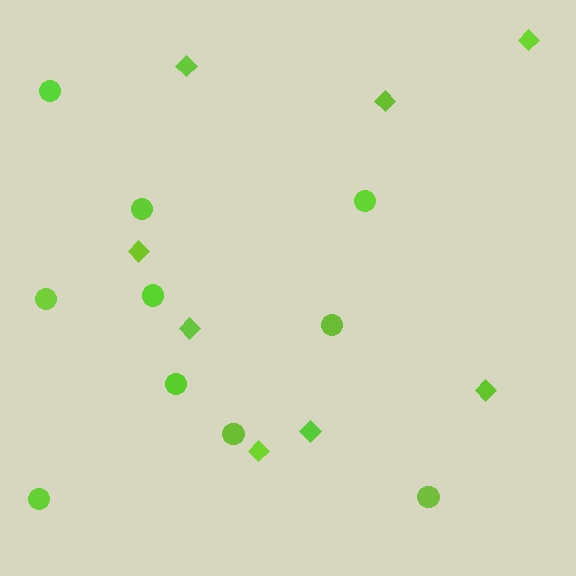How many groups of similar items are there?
There are 2 groups: one group of circles (10) and one group of diamonds (8).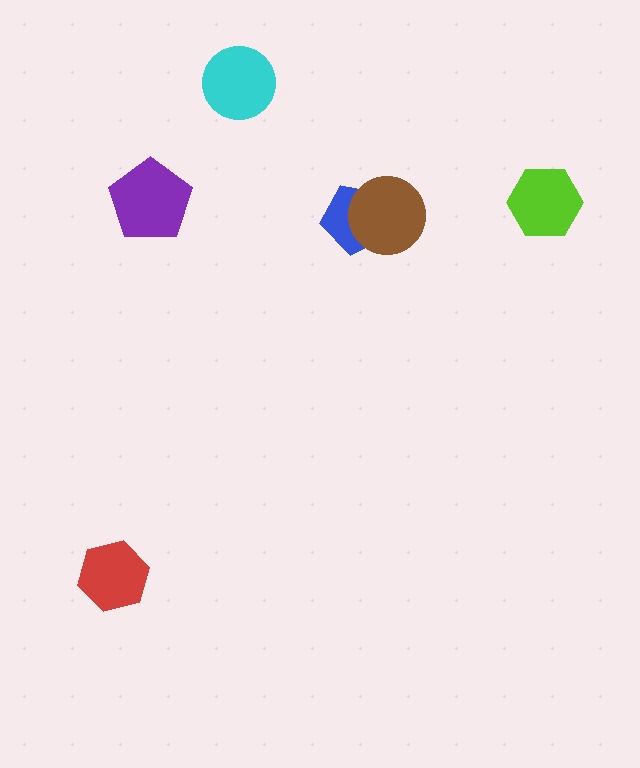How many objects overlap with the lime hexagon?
0 objects overlap with the lime hexagon.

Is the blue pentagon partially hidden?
Yes, it is partially covered by another shape.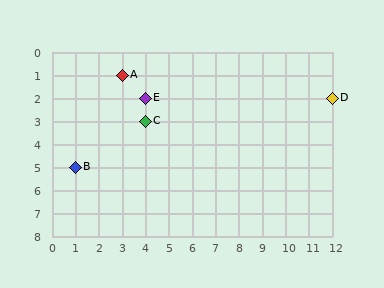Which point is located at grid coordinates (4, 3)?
Point C is at (4, 3).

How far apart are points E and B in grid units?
Points E and B are 3 columns and 3 rows apart (about 4.2 grid units diagonally).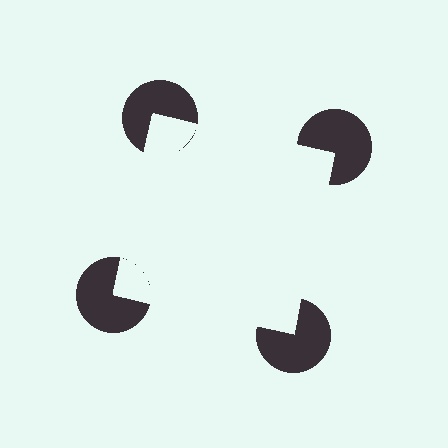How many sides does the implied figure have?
4 sides.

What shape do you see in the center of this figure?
An illusory square — its edges are inferred from the aligned wedge cuts in the pac-man discs, not physically drawn.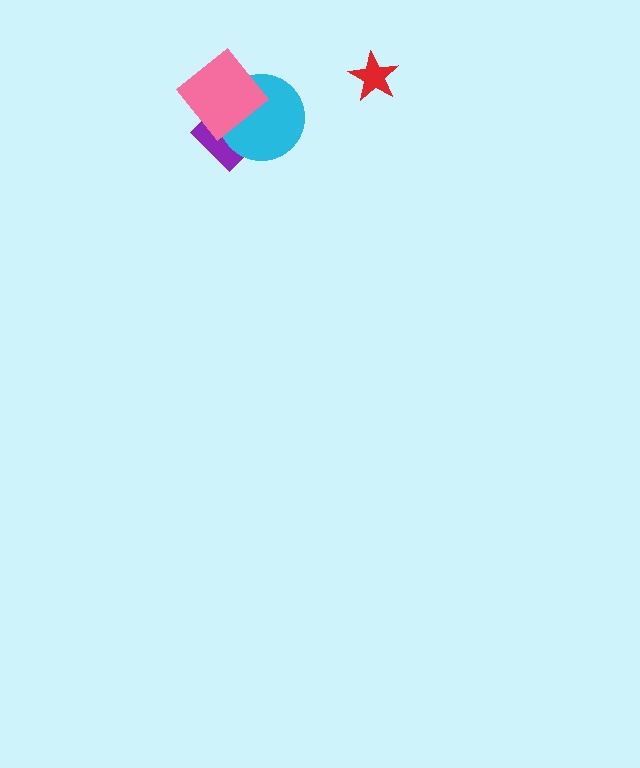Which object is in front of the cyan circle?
The pink diamond is in front of the cyan circle.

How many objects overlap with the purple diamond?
2 objects overlap with the purple diamond.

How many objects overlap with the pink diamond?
2 objects overlap with the pink diamond.